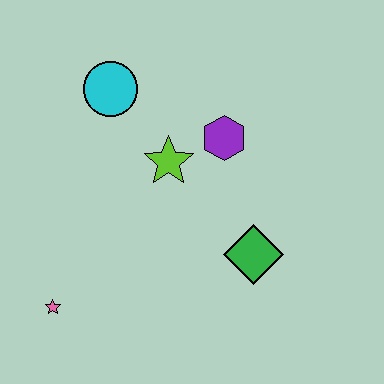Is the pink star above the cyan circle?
No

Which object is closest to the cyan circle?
The lime star is closest to the cyan circle.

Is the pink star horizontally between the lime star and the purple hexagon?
No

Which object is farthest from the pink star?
The purple hexagon is farthest from the pink star.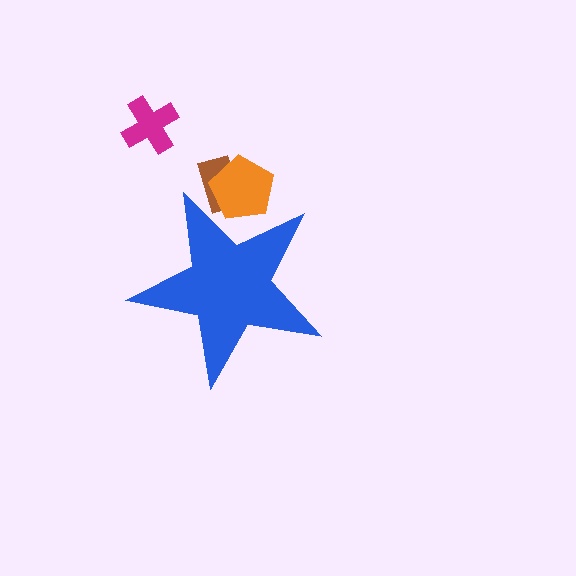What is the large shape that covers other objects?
A blue star.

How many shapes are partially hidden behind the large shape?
2 shapes are partially hidden.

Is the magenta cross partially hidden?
No, the magenta cross is fully visible.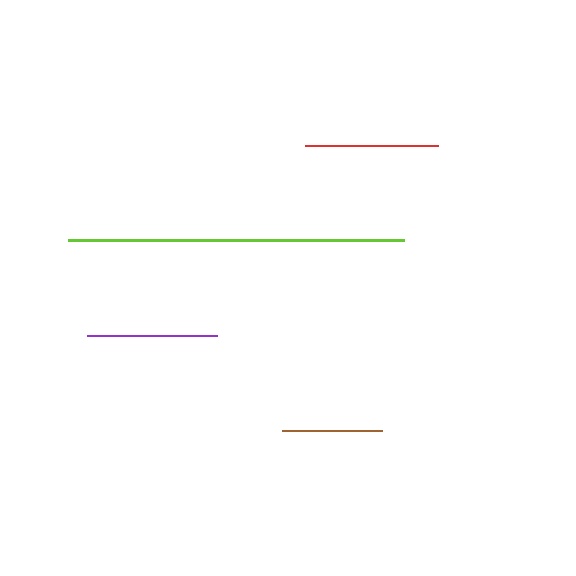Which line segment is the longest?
The lime line is the longest at approximately 336 pixels.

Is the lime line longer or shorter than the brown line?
The lime line is longer than the brown line.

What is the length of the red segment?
The red segment is approximately 133 pixels long.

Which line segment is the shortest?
The brown line is the shortest at approximately 100 pixels.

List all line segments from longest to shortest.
From longest to shortest: lime, red, purple, brown.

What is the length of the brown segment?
The brown segment is approximately 100 pixels long.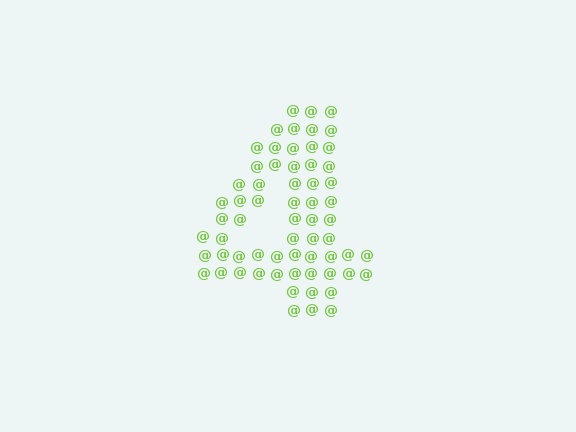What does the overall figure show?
The overall figure shows the digit 4.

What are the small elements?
The small elements are at signs.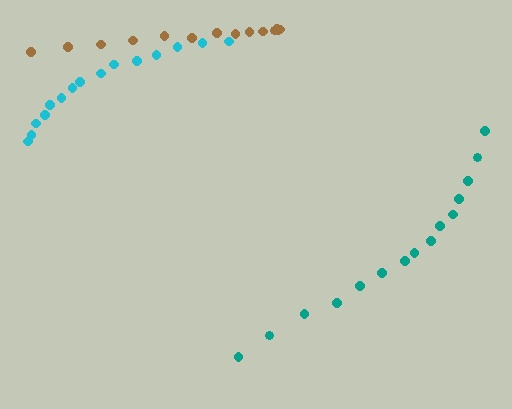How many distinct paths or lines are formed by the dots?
There are 3 distinct paths.